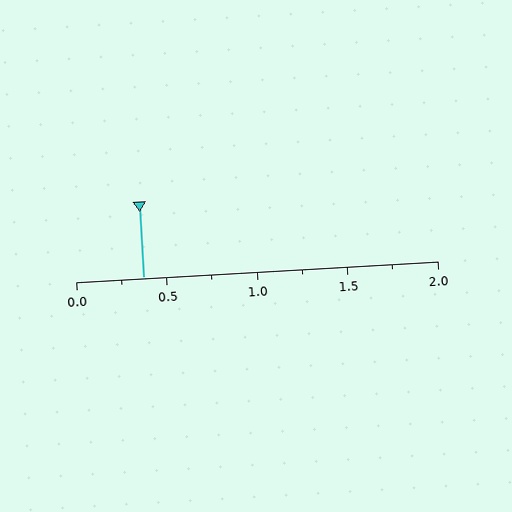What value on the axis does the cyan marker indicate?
The marker indicates approximately 0.38.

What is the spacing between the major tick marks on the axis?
The major ticks are spaced 0.5 apart.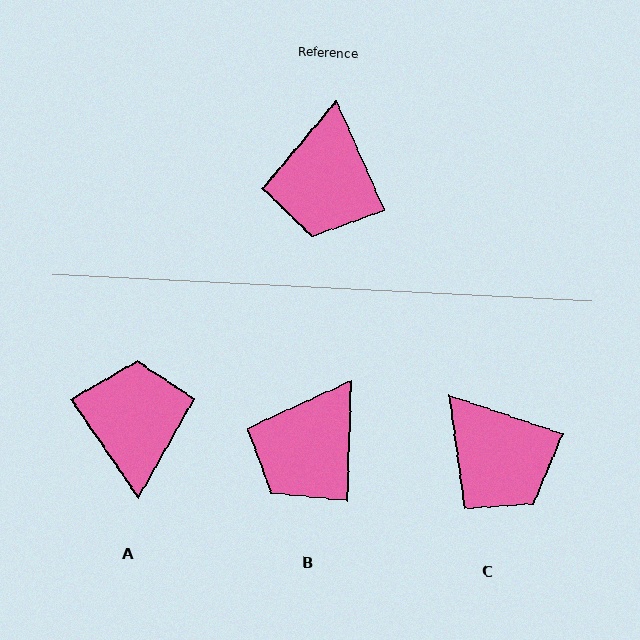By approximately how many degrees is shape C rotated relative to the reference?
Approximately 47 degrees counter-clockwise.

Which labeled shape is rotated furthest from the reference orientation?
A, about 169 degrees away.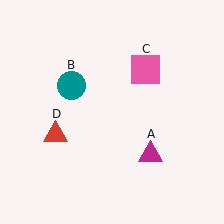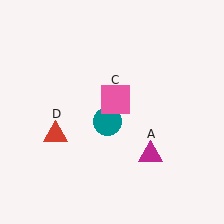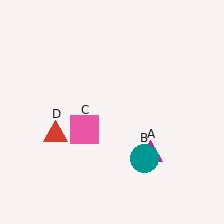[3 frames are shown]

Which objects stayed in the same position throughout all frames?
Magenta triangle (object A) and red triangle (object D) remained stationary.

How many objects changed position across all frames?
2 objects changed position: teal circle (object B), pink square (object C).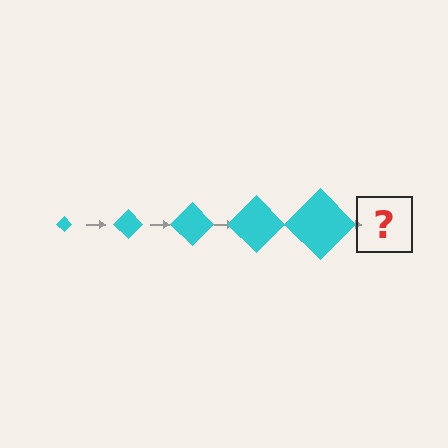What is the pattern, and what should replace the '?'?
The pattern is that the diamond gets progressively larger each step. The '?' should be a cyan diamond, larger than the previous one.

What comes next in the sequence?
The next element should be a cyan diamond, larger than the previous one.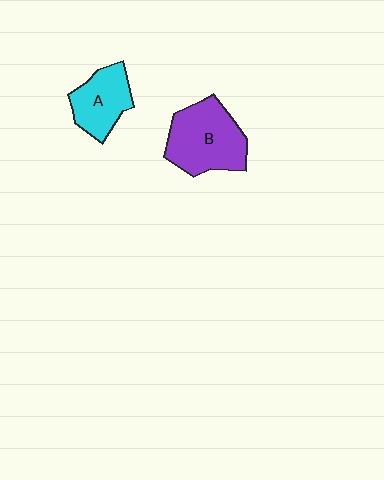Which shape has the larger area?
Shape B (purple).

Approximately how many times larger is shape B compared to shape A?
Approximately 1.5 times.